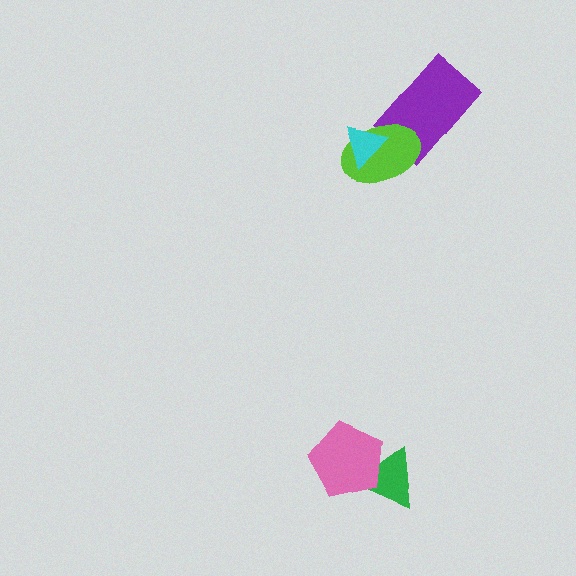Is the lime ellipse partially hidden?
Yes, it is partially covered by another shape.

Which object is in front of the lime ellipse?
The cyan triangle is in front of the lime ellipse.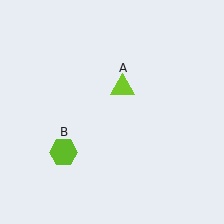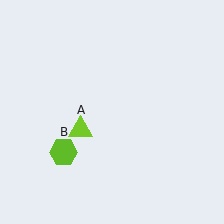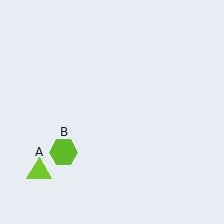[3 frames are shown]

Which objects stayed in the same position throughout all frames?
Lime hexagon (object B) remained stationary.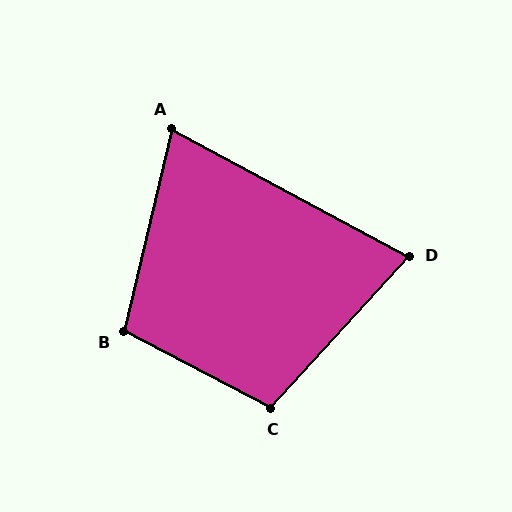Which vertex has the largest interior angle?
C, at approximately 105 degrees.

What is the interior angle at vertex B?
Approximately 104 degrees (obtuse).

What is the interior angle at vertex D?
Approximately 76 degrees (acute).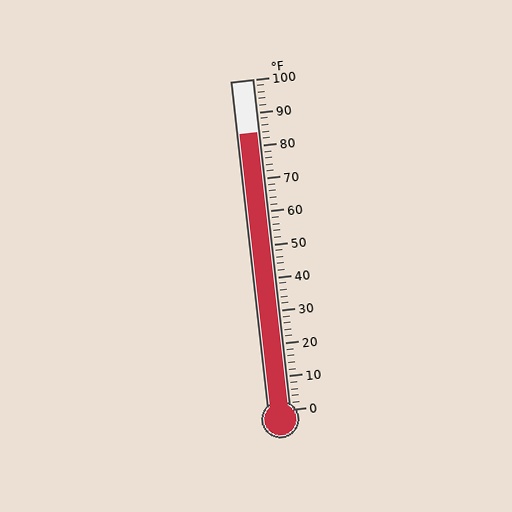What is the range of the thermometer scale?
The thermometer scale ranges from 0°F to 100°F.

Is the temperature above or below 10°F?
The temperature is above 10°F.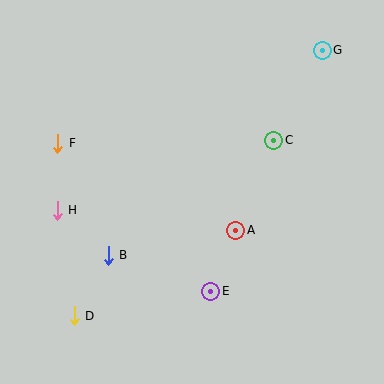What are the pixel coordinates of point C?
Point C is at (274, 140).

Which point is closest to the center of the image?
Point A at (236, 230) is closest to the center.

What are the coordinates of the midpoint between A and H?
The midpoint between A and H is at (146, 220).